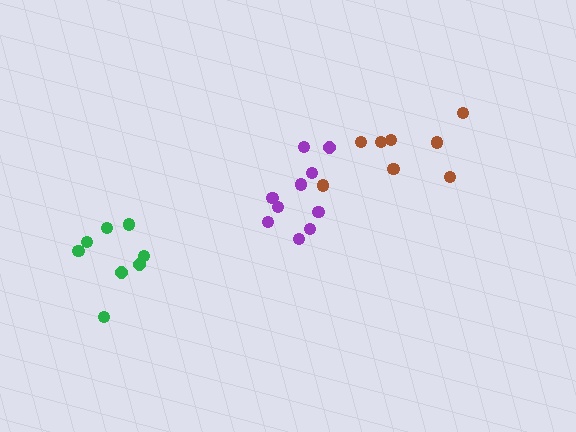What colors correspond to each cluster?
The clusters are colored: purple, green, brown.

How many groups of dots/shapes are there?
There are 3 groups.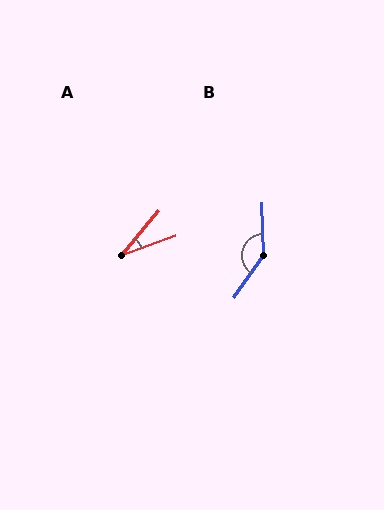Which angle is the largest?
B, at approximately 143 degrees.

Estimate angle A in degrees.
Approximately 30 degrees.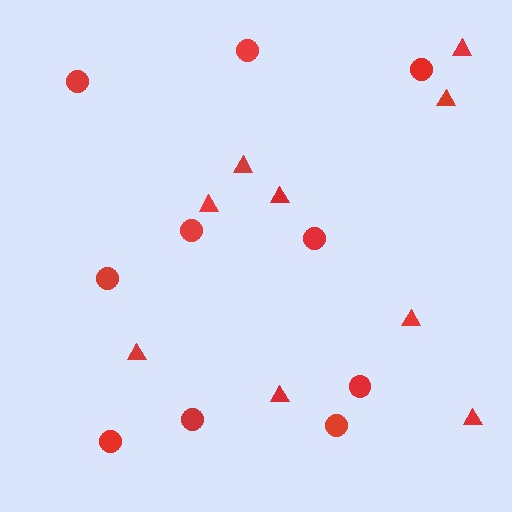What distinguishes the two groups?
There are 2 groups: one group of circles (10) and one group of triangles (9).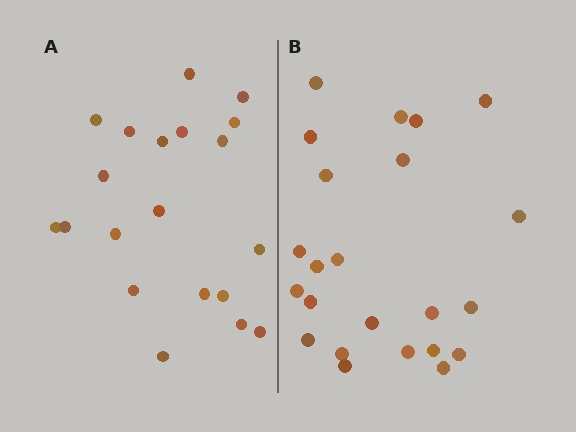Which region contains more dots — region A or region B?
Region B (the right region) has more dots.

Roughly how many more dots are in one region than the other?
Region B has just a few more — roughly 2 or 3 more dots than region A.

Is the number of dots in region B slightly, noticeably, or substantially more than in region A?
Region B has only slightly more — the two regions are fairly close. The ratio is roughly 1.1 to 1.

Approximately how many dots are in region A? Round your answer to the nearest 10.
About 20 dots.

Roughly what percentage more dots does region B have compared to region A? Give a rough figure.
About 15% more.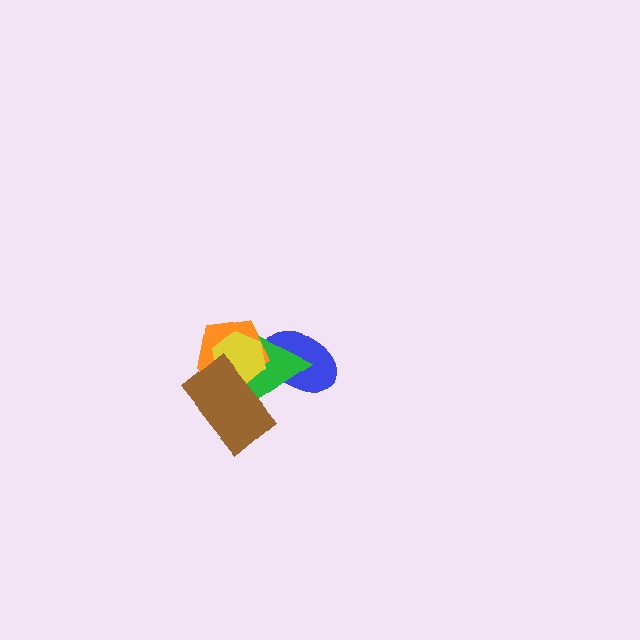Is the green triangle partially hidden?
Yes, it is partially covered by another shape.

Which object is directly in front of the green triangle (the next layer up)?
The orange pentagon is directly in front of the green triangle.